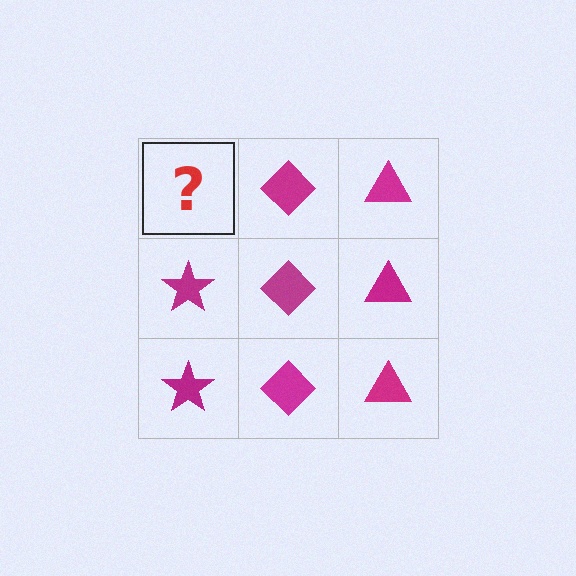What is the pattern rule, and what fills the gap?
The rule is that each column has a consistent shape. The gap should be filled with a magenta star.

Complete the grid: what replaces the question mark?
The question mark should be replaced with a magenta star.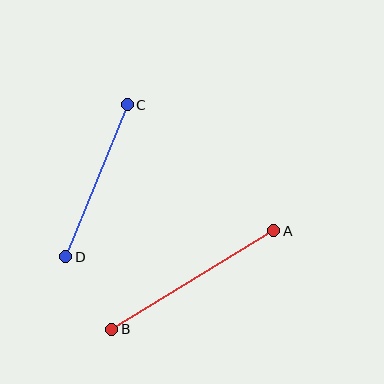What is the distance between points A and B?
The distance is approximately 189 pixels.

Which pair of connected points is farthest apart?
Points A and B are farthest apart.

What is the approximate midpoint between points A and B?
The midpoint is at approximately (193, 280) pixels.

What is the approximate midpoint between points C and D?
The midpoint is at approximately (97, 181) pixels.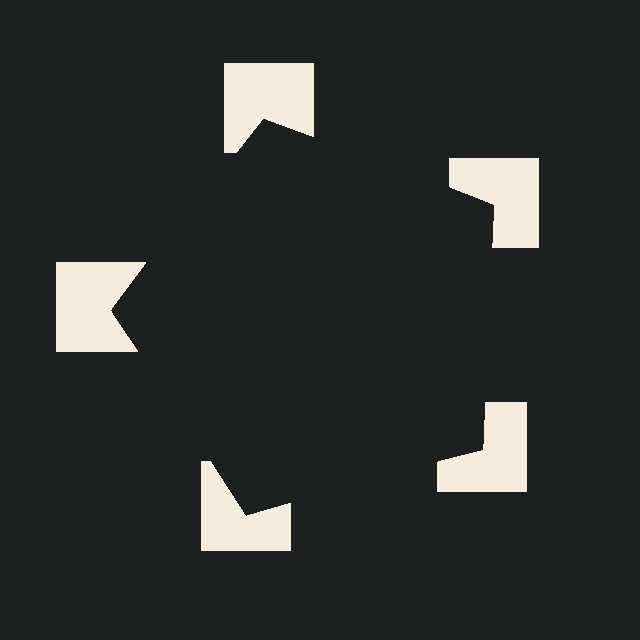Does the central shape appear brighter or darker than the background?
It typically appears slightly darker than the background, even though no actual brightness change is drawn.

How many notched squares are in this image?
There are 5 — one at each vertex of the illusory pentagon.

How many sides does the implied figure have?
5 sides.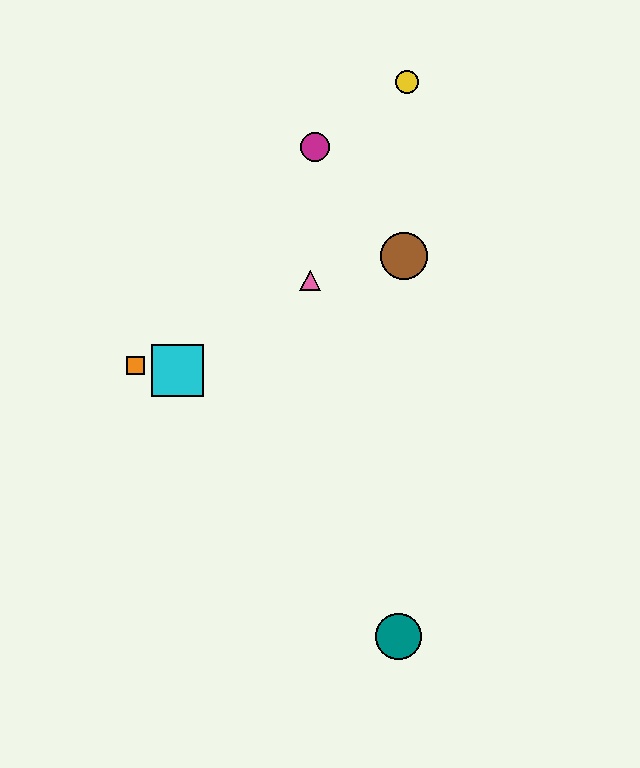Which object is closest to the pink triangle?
The brown circle is closest to the pink triangle.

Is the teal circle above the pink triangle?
No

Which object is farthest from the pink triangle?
The teal circle is farthest from the pink triangle.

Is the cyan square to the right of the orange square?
Yes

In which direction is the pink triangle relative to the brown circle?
The pink triangle is to the left of the brown circle.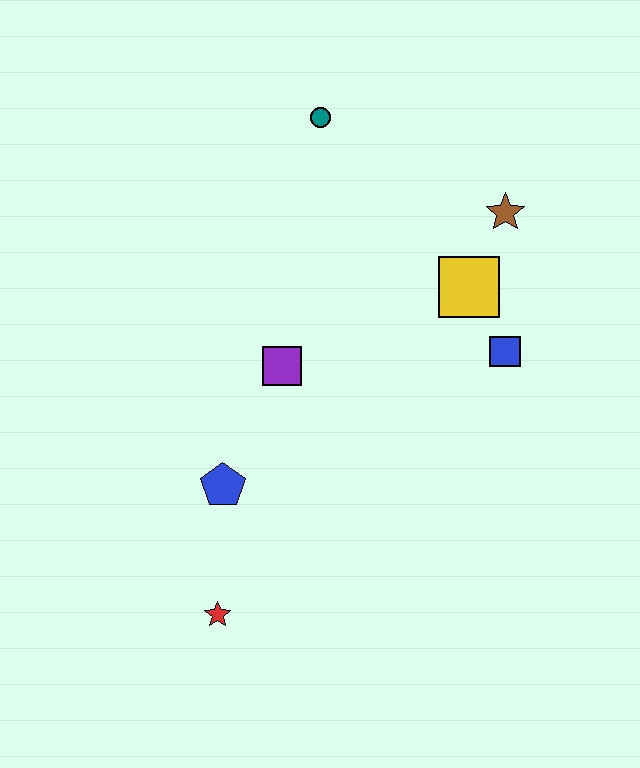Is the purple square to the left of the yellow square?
Yes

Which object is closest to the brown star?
The yellow square is closest to the brown star.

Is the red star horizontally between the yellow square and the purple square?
No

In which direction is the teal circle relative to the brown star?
The teal circle is to the left of the brown star.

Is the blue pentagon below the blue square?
Yes